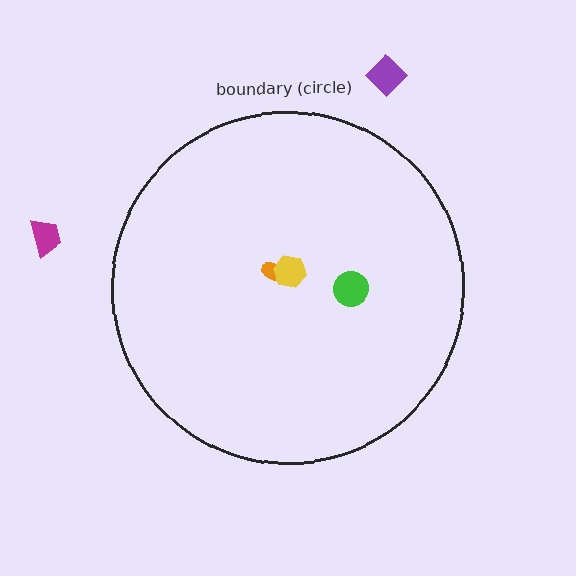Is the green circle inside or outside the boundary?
Inside.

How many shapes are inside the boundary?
3 inside, 2 outside.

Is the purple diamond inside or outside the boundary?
Outside.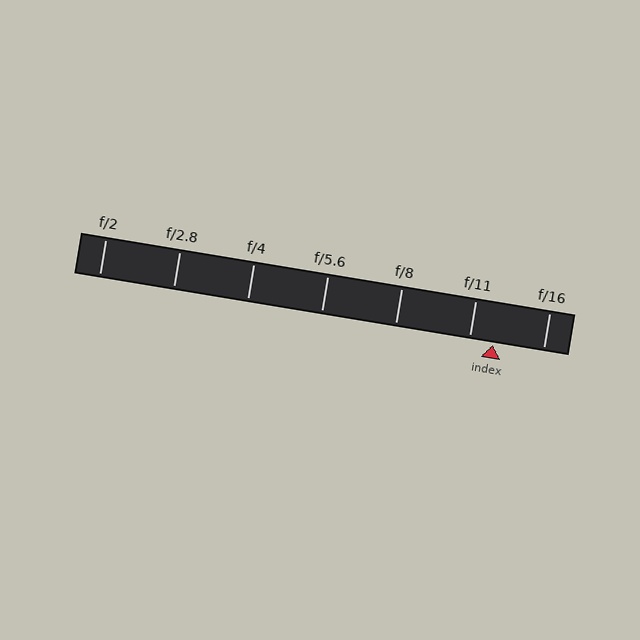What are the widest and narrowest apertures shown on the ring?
The widest aperture shown is f/2 and the narrowest is f/16.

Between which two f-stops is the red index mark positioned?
The index mark is between f/11 and f/16.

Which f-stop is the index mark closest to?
The index mark is closest to f/11.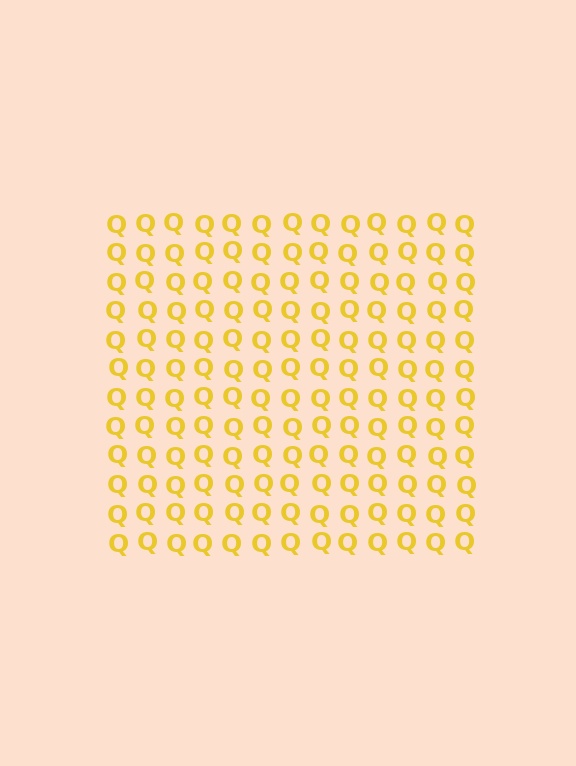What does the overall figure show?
The overall figure shows a square.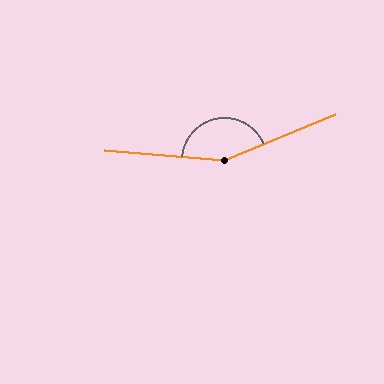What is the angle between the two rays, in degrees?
Approximately 153 degrees.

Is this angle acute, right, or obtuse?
It is obtuse.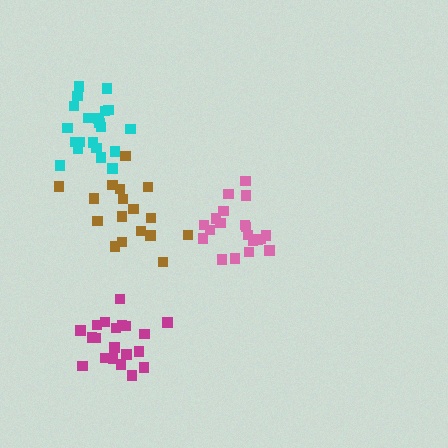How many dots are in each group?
Group 1: 20 dots, Group 2: 20 dots, Group 3: 21 dots, Group 4: 17 dots (78 total).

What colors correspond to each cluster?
The clusters are colored: magenta, pink, cyan, brown.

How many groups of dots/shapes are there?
There are 4 groups.